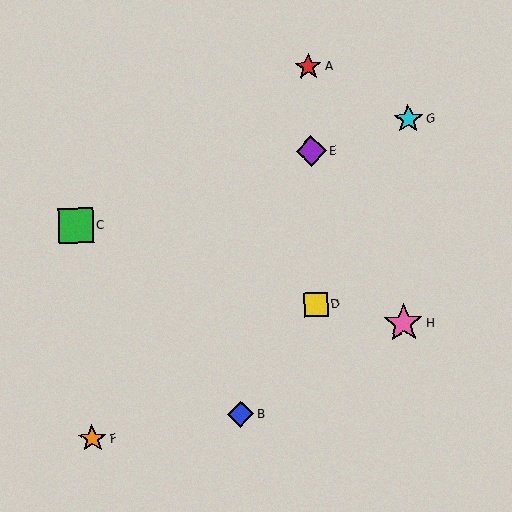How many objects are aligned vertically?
3 objects (A, D, E) are aligned vertically.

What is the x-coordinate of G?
Object G is at x≈408.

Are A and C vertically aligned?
No, A is at x≈309 and C is at x≈76.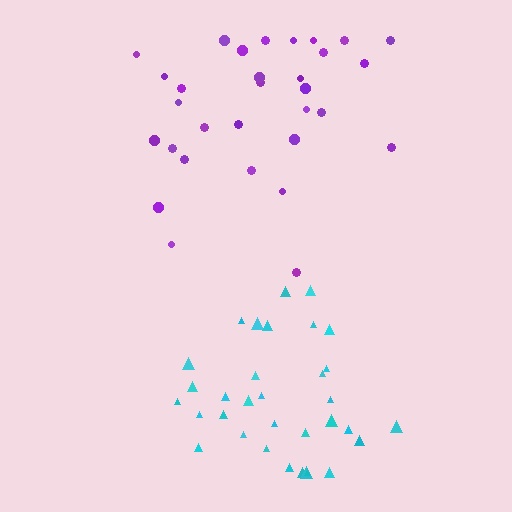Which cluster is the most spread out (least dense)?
Purple.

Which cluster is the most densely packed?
Cyan.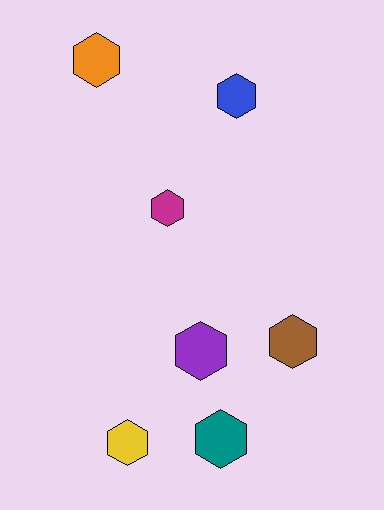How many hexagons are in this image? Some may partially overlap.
There are 7 hexagons.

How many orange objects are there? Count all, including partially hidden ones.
There is 1 orange object.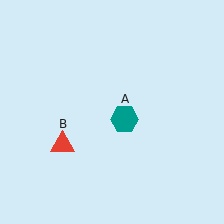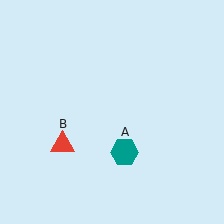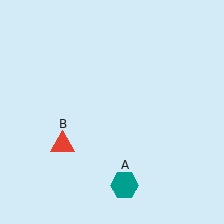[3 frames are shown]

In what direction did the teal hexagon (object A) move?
The teal hexagon (object A) moved down.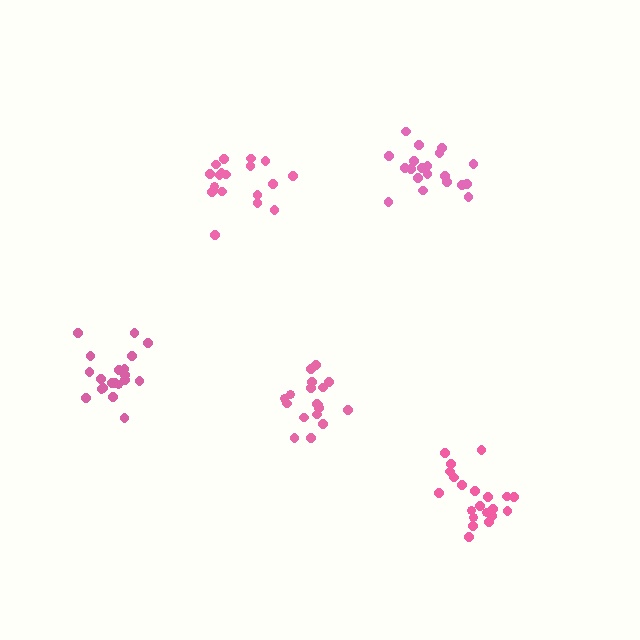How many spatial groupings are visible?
There are 5 spatial groupings.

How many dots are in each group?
Group 1: 20 dots, Group 2: 21 dots, Group 3: 18 dots, Group 4: 18 dots, Group 5: 20 dots (97 total).